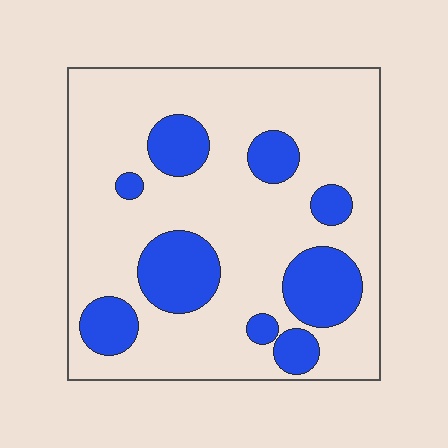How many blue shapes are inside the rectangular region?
9.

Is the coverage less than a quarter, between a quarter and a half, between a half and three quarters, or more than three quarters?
Less than a quarter.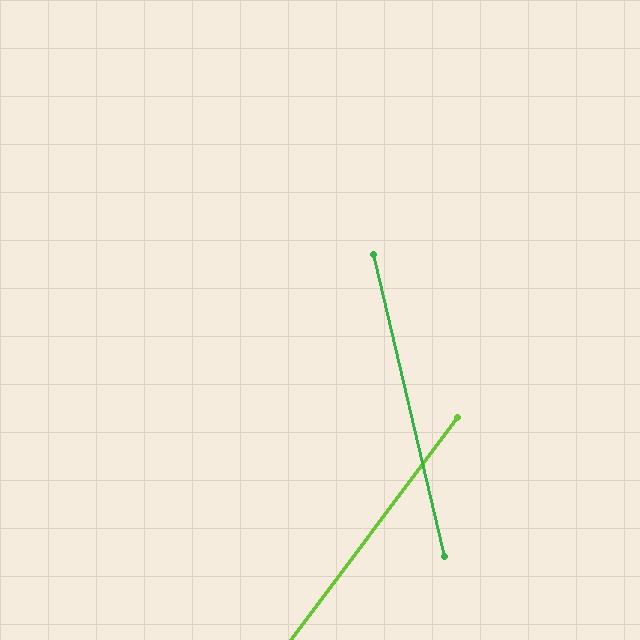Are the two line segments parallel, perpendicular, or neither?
Neither parallel nor perpendicular — they differ by about 50°.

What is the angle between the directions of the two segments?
Approximately 50 degrees.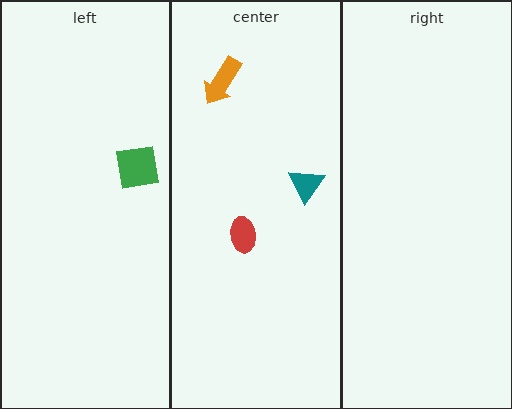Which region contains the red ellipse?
The center region.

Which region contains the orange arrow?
The center region.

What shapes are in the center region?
The red ellipse, the orange arrow, the teal triangle.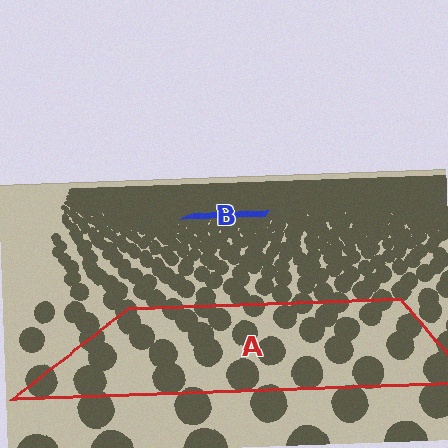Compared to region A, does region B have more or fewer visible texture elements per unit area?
Region B has more texture elements per unit area — they are packed more densely because it is farther away.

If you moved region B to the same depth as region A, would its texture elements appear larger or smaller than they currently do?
They would appear larger. At a closer depth, the same texture elements are projected at a bigger on-screen size.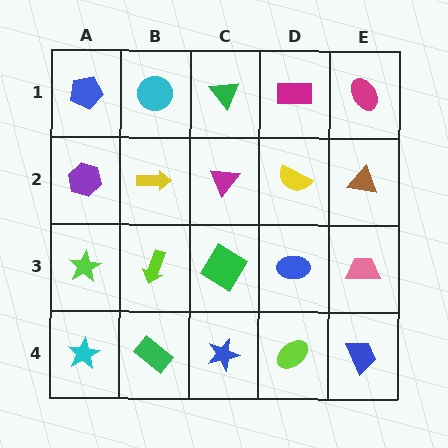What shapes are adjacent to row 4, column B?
A lime arrow (row 3, column B), a cyan star (row 4, column A), a blue star (row 4, column C).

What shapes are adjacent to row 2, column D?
A magenta rectangle (row 1, column D), a blue ellipse (row 3, column D), a magenta triangle (row 2, column C), a brown triangle (row 2, column E).